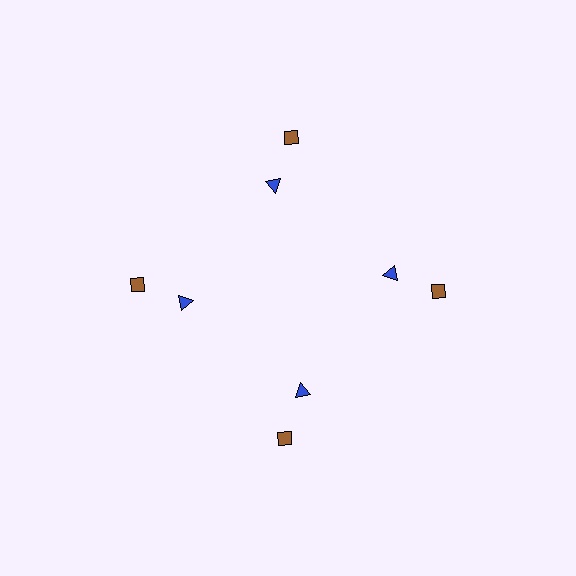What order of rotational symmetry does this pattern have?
This pattern has 4-fold rotational symmetry.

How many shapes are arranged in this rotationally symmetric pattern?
There are 8 shapes, arranged in 4 groups of 2.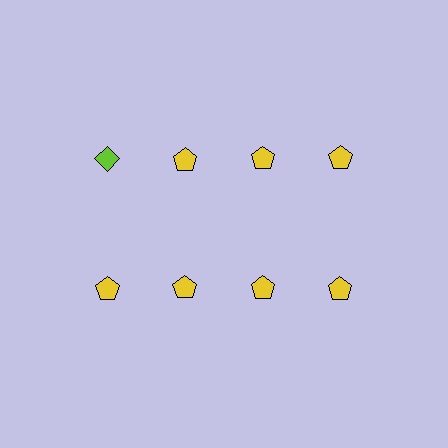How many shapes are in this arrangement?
There are 8 shapes arranged in a grid pattern.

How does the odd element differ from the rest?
It differs in both color (lime instead of yellow) and shape (diamond instead of pentagon).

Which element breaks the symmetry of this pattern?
The lime diamond in the top row, leftmost column breaks the symmetry. All other shapes are yellow pentagons.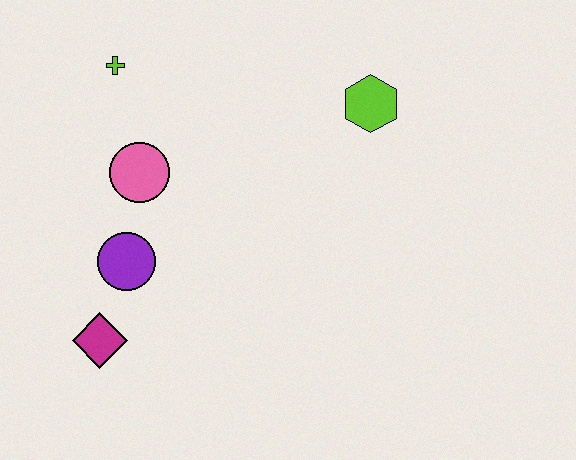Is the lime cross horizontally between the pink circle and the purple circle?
No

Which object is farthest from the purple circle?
The lime hexagon is farthest from the purple circle.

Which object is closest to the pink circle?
The purple circle is closest to the pink circle.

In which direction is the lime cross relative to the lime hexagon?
The lime cross is to the left of the lime hexagon.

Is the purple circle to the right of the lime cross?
Yes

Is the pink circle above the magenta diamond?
Yes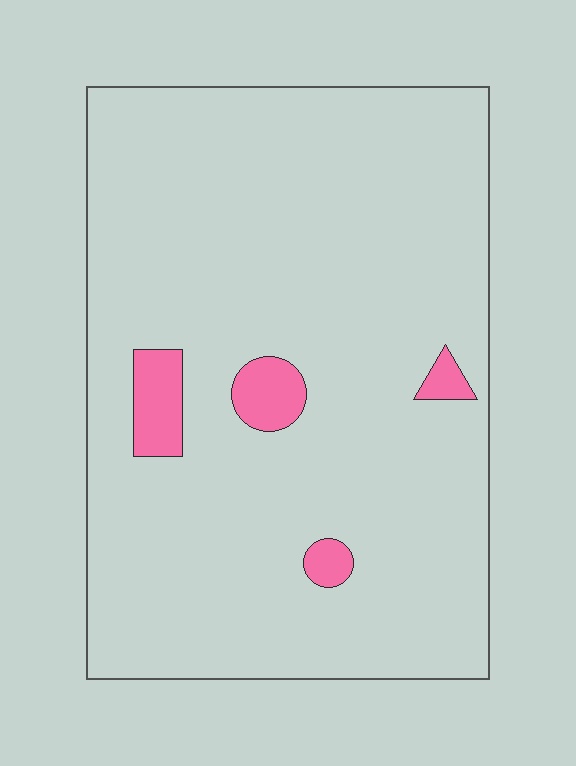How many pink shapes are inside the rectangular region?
4.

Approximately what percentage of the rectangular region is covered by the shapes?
Approximately 5%.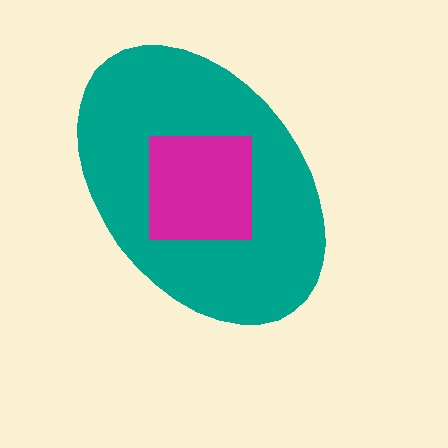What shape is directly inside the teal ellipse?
The magenta square.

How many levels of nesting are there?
2.